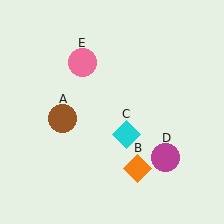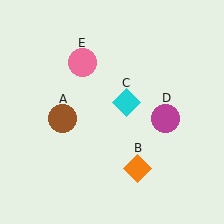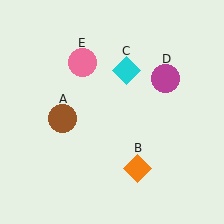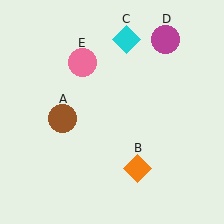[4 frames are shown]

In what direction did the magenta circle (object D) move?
The magenta circle (object D) moved up.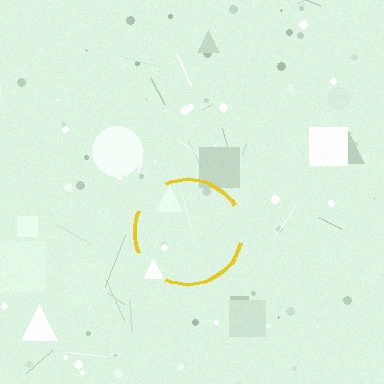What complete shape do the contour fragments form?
The contour fragments form a circle.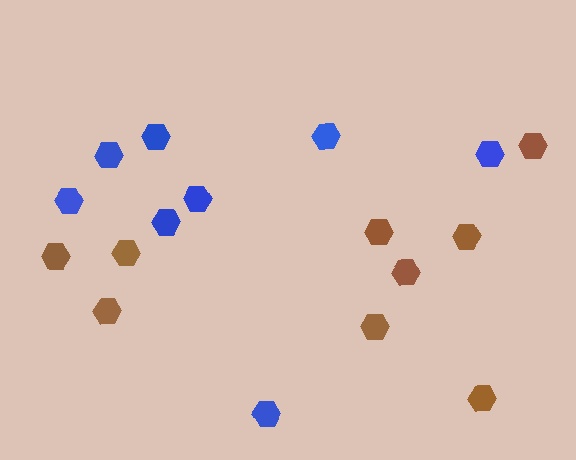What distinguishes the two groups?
There are 2 groups: one group of blue hexagons (8) and one group of brown hexagons (9).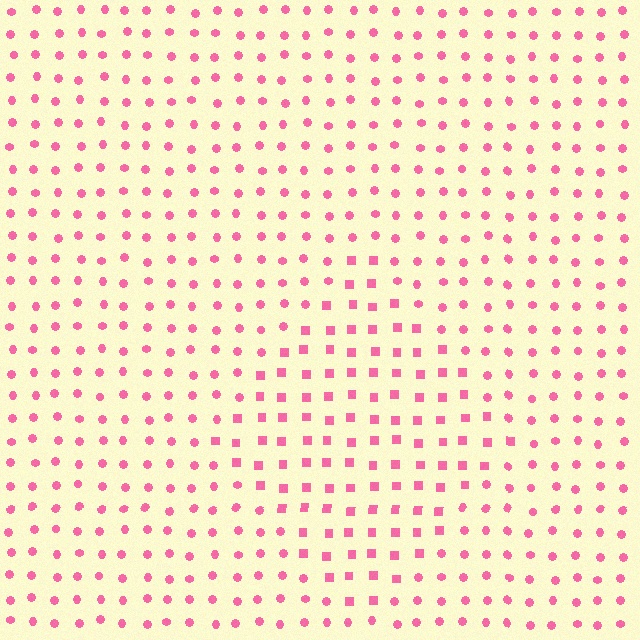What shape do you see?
I see a diamond.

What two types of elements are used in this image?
The image uses squares inside the diamond region and circles outside it.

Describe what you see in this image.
The image is filled with small pink elements arranged in a uniform grid. A diamond-shaped region contains squares, while the surrounding area contains circles. The boundary is defined purely by the change in element shape.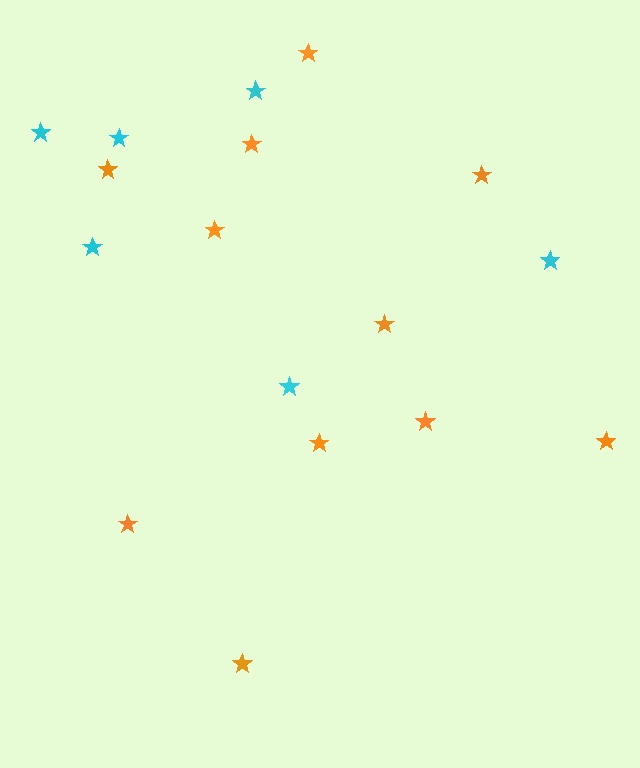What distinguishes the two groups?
There are 2 groups: one group of orange stars (11) and one group of cyan stars (6).